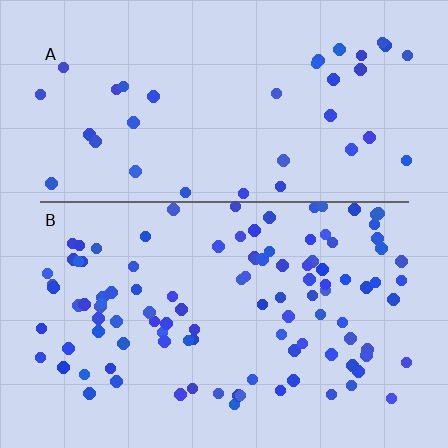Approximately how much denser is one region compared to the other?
Approximately 2.9× — region B over region A.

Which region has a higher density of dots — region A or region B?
B (the bottom).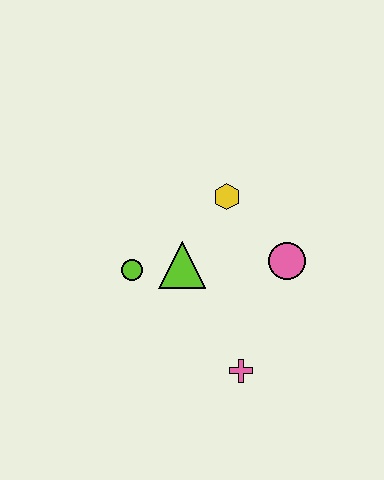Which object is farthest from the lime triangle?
The pink cross is farthest from the lime triangle.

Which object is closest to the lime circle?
The lime triangle is closest to the lime circle.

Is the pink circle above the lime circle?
Yes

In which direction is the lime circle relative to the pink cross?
The lime circle is to the left of the pink cross.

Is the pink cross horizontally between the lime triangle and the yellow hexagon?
No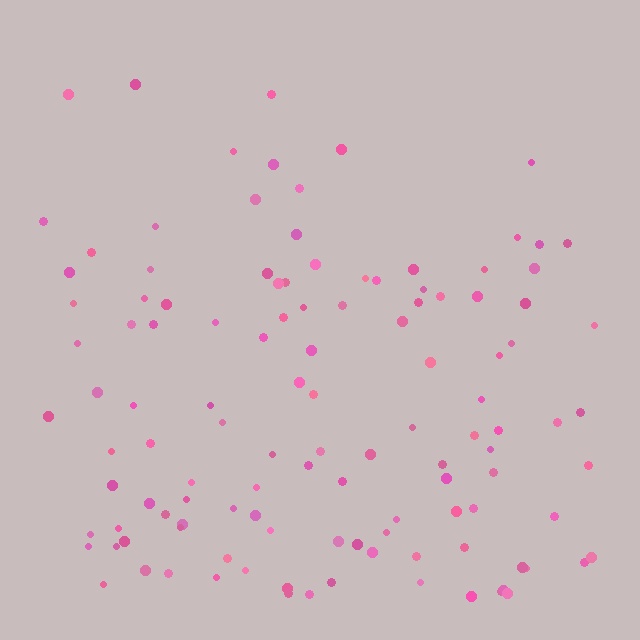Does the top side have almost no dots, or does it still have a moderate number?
Still a moderate number, just noticeably fewer than the bottom.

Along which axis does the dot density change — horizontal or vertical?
Vertical.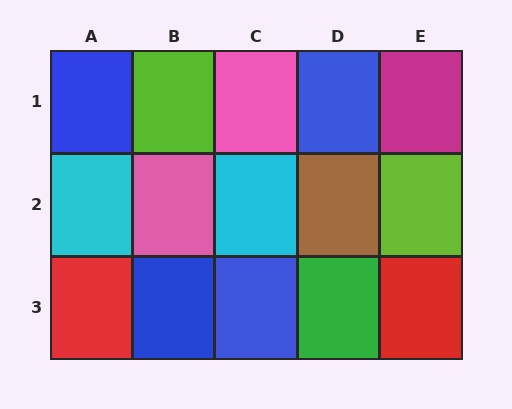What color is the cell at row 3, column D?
Green.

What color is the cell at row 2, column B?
Pink.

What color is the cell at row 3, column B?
Blue.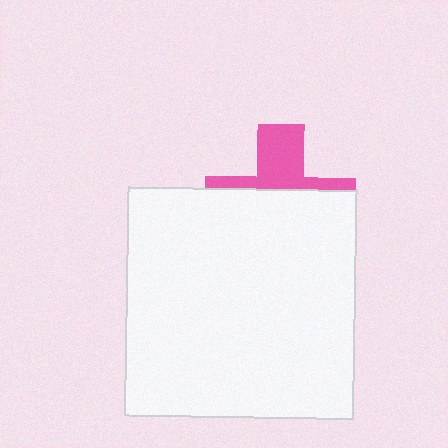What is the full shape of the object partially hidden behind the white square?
The partially hidden object is a pink cross.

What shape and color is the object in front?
The object in front is a white square.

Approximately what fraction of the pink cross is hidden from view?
Roughly 64% of the pink cross is hidden behind the white square.